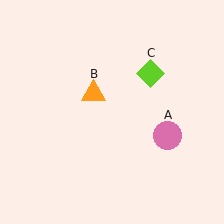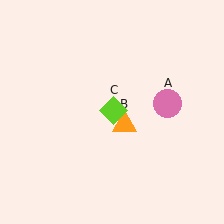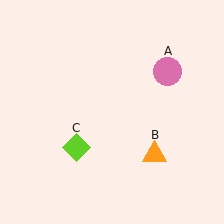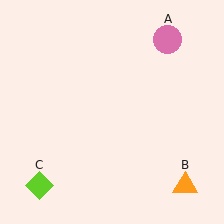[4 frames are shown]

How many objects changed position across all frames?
3 objects changed position: pink circle (object A), orange triangle (object B), lime diamond (object C).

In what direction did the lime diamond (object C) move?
The lime diamond (object C) moved down and to the left.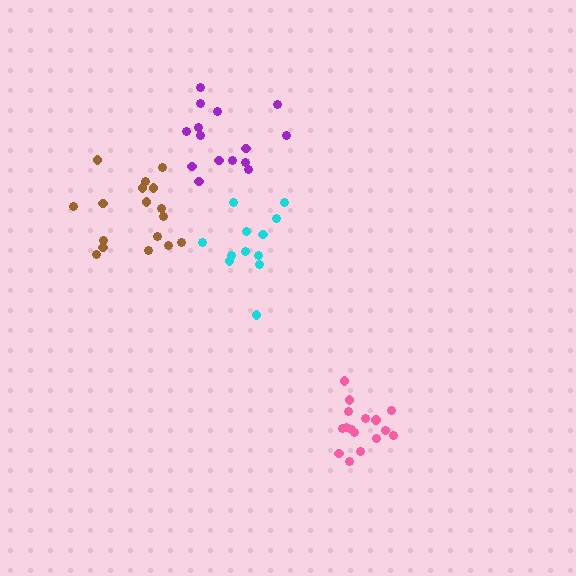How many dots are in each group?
Group 1: 17 dots, Group 2: 15 dots, Group 3: 12 dots, Group 4: 16 dots (60 total).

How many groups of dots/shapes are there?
There are 4 groups.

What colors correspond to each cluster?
The clusters are colored: brown, purple, cyan, pink.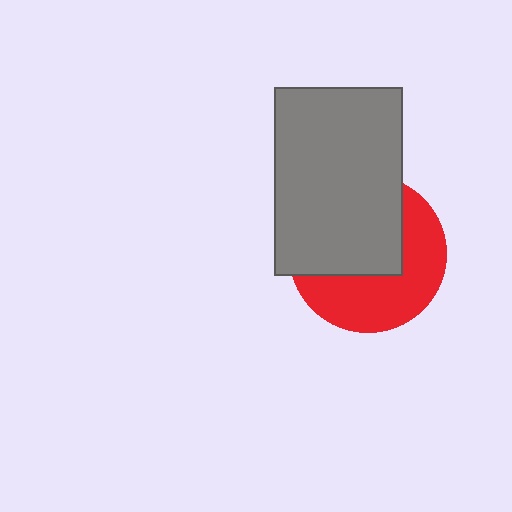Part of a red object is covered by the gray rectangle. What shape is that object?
It is a circle.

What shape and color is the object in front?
The object in front is a gray rectangle.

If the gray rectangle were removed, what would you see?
You would see the complete red circle.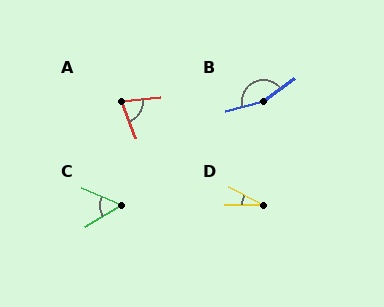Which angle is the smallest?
D, at approximately 26 degrees.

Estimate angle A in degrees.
Approximately 75 degrees.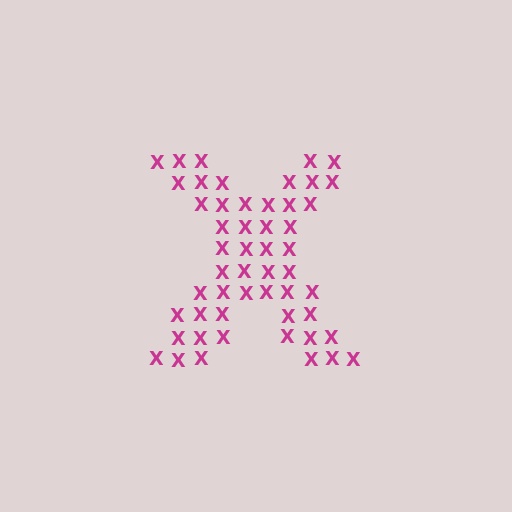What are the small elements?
The small elements are letter X's.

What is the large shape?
The large shape is the letter X.